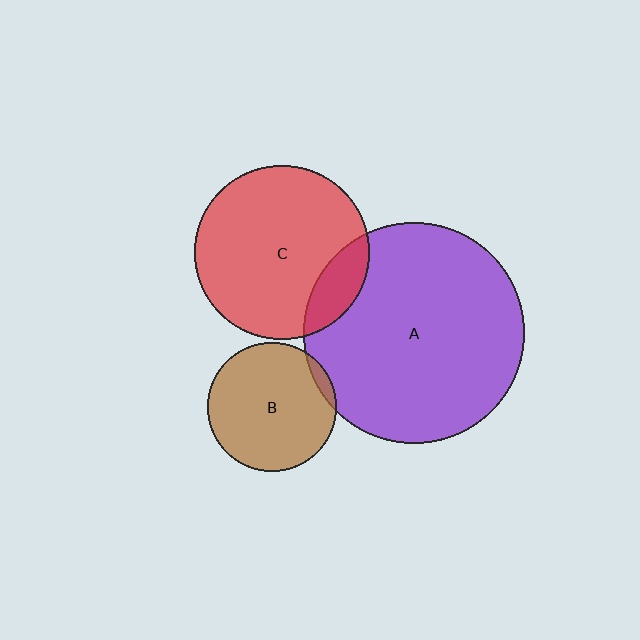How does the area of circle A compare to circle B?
Approximately 2.9 times.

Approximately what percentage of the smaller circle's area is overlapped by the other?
Approximately 15%.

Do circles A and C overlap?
Yes.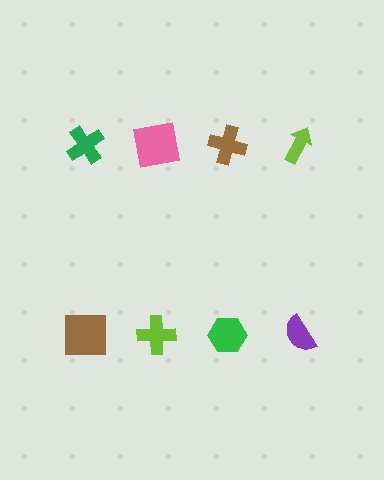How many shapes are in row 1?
4 shapes.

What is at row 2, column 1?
A brown square.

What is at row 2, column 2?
A lime cross.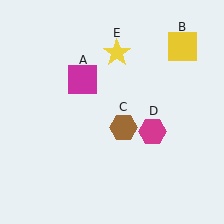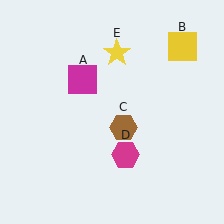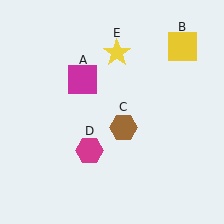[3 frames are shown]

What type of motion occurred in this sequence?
The magenta hexagon (object D) rotated clockwise around the center of the scene.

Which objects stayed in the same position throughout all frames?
Magenta square (object A) and yellow square (object B) and brown hexagon (object C) and yellow star (object E) remained stationary.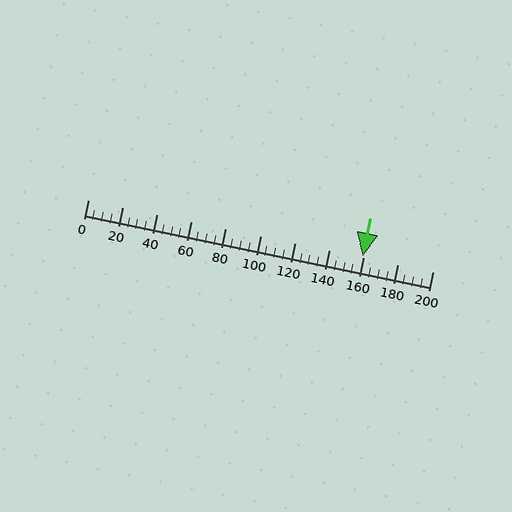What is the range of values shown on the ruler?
The ruler shows values from 0 to 200.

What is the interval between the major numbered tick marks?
The major tick marks are spaced 20 units apart.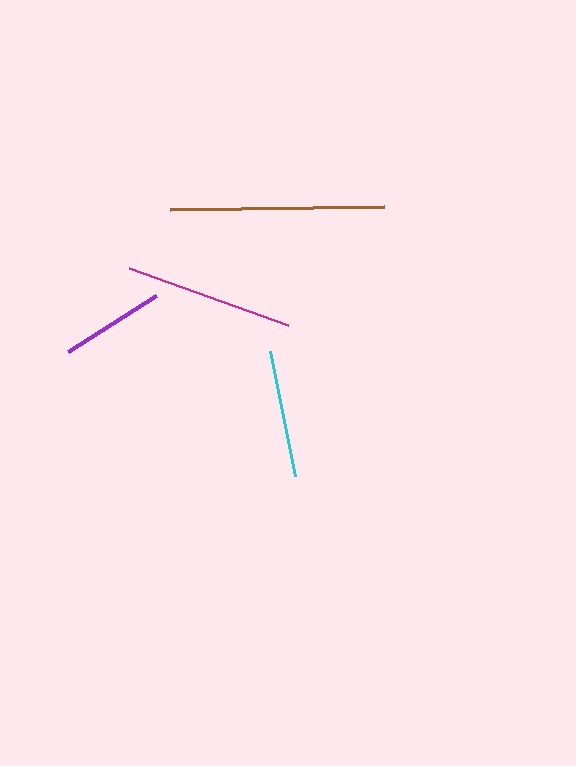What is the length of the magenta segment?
The magenta segment is approximately 168 pixels long.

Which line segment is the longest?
The brown line is the longest at approximately 214 pixels.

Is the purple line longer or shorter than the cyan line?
The cyan line is longer than the purple line.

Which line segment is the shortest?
The purple line is the shortest at approximately 104 pixels.